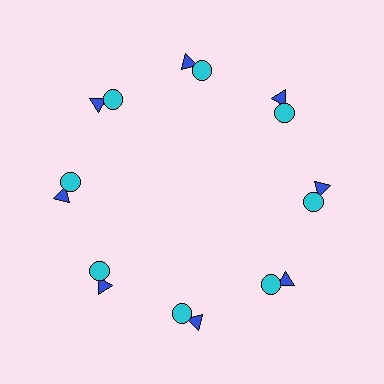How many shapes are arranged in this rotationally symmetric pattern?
There are 16 shapes, arranged in 8 groups of 2.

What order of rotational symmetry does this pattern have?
This pattern has 8-fold rotational symmetry.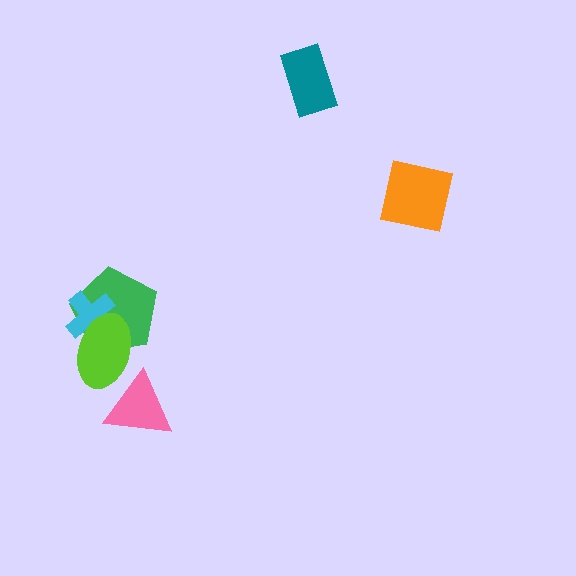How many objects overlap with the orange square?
0 objects overlap with the orange square.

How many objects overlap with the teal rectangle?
0 objects overlap with the teal rectangle.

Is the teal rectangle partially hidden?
No, no other shape covers it.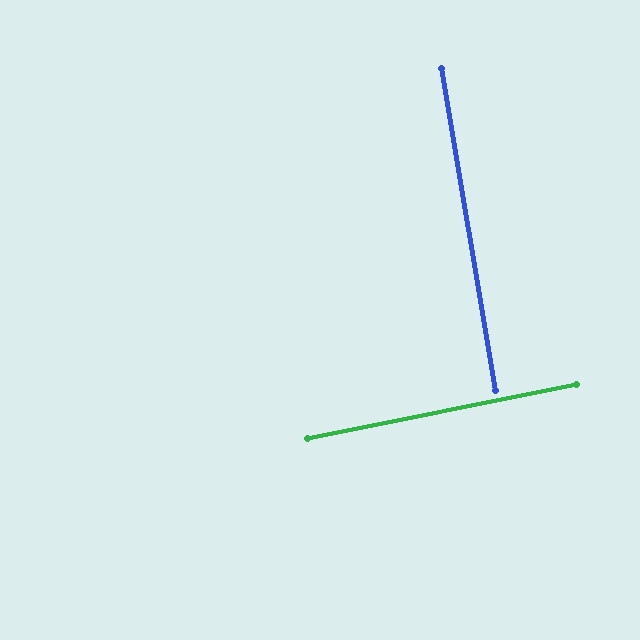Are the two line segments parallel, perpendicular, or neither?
Perpendicular — they meet at approximately 88°.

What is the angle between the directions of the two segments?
Approximately 88 degrees.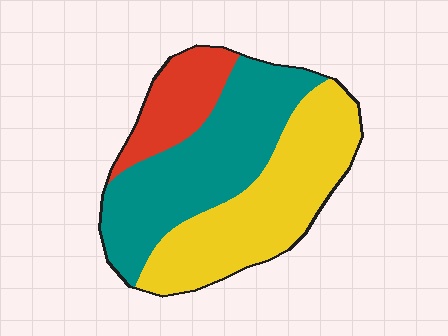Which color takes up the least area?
Red, at roughly 15%.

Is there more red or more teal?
Teal.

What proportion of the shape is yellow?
Yellow covers 42% of the shape.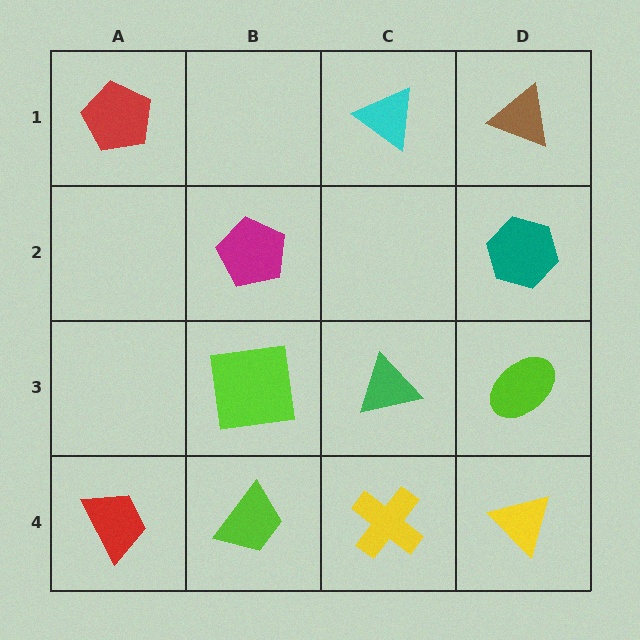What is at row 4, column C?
A yellow cross.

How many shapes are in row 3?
3 shapes.